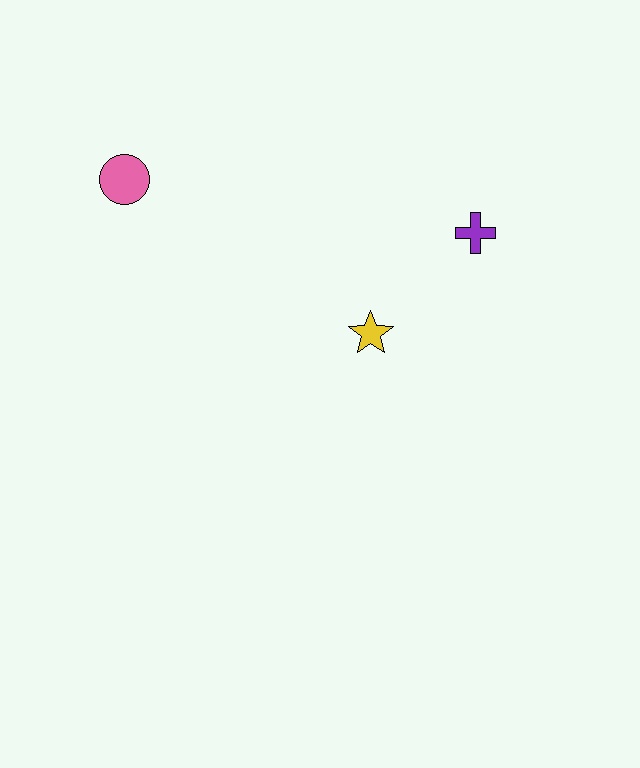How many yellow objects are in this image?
There is 1 yellow object.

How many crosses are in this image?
There is 1 cross.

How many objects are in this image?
There are 3 objects.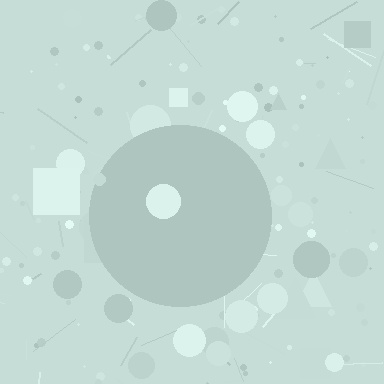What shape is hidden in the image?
A circle is hidden in the image.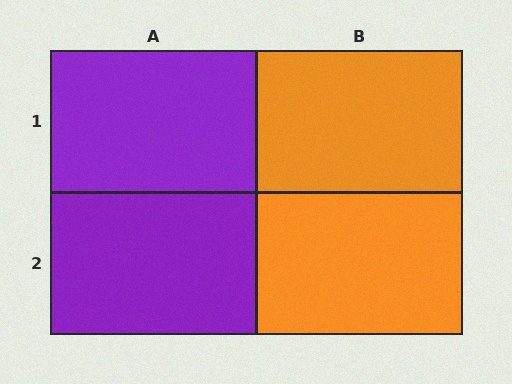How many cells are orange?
2 cells are orange.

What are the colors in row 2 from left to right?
Purple, orange.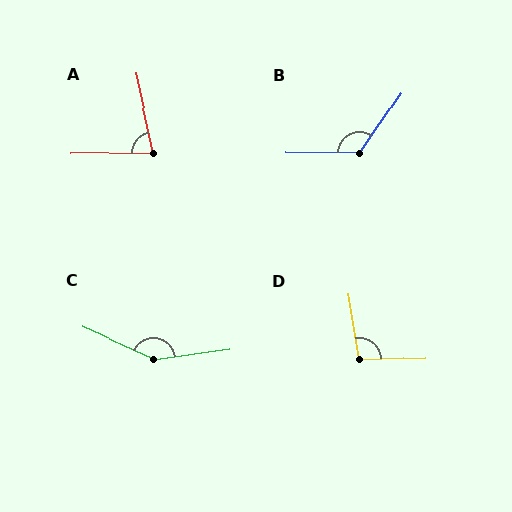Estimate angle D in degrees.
Approximately 96 degrees.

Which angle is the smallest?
A, at approximately 79 degrees.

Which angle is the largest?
C, at approximately 148 degrees.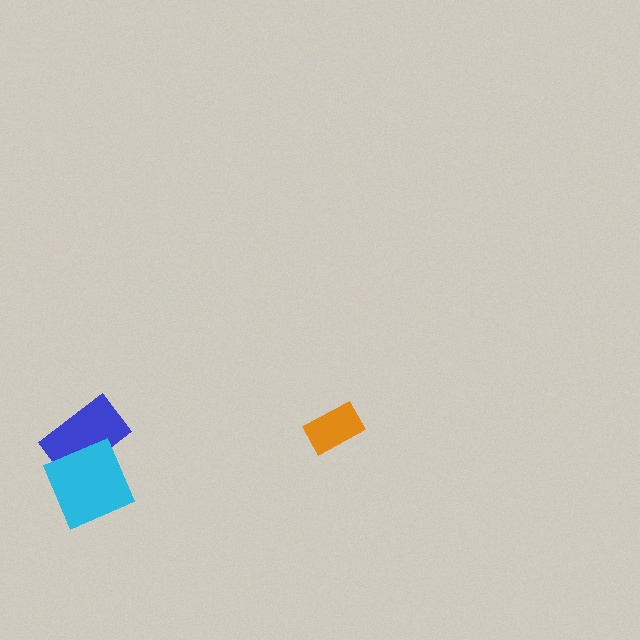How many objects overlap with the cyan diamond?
1 object overlaps with the cyan diamond.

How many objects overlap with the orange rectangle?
0 objects overlap with the orange rectangle.